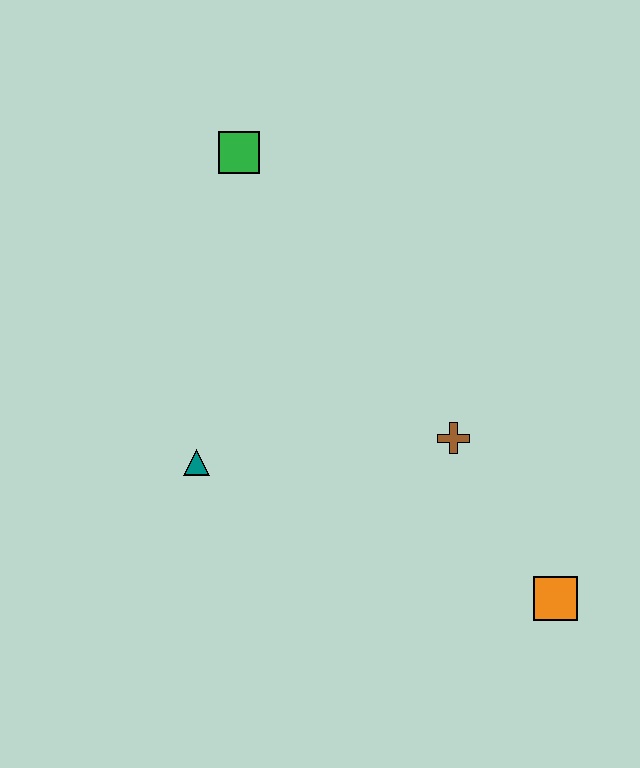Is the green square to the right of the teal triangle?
Yes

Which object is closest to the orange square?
The brown cross is closest to the orange square.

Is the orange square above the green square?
No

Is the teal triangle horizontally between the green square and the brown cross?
No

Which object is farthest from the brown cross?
The green square is farthest from the brown cross.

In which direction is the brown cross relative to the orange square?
The brown cross is above the orange square.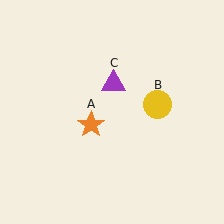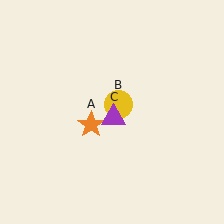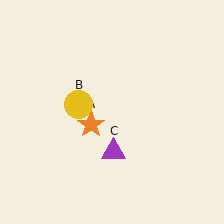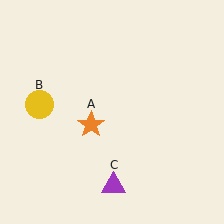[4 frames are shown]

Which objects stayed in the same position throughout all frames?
Orange star (object A) remained stationary.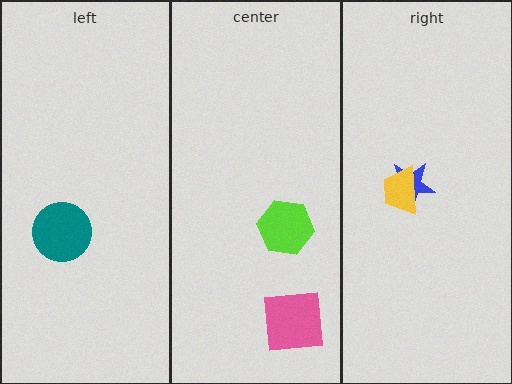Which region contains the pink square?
The center region.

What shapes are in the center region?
The pink square, the lime hexagon.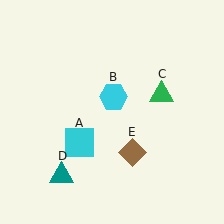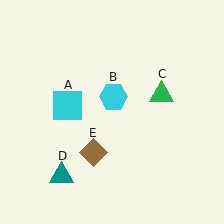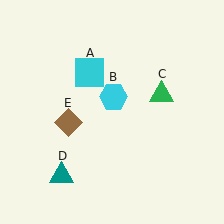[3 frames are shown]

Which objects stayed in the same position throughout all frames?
Cyan hexagon (object B) and green triangle (object C) and teal triangle (object D) remained stationary.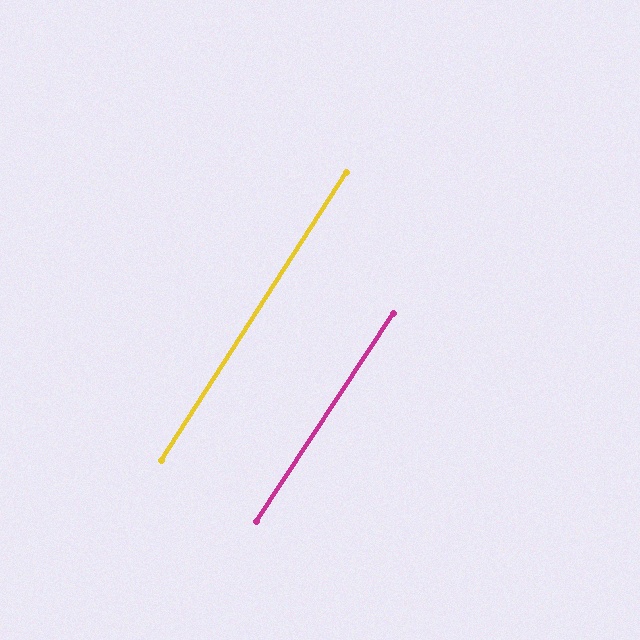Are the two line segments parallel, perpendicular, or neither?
Parallel — their directions differ by only 0.8°.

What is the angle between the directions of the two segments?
Approximately 1 degree.